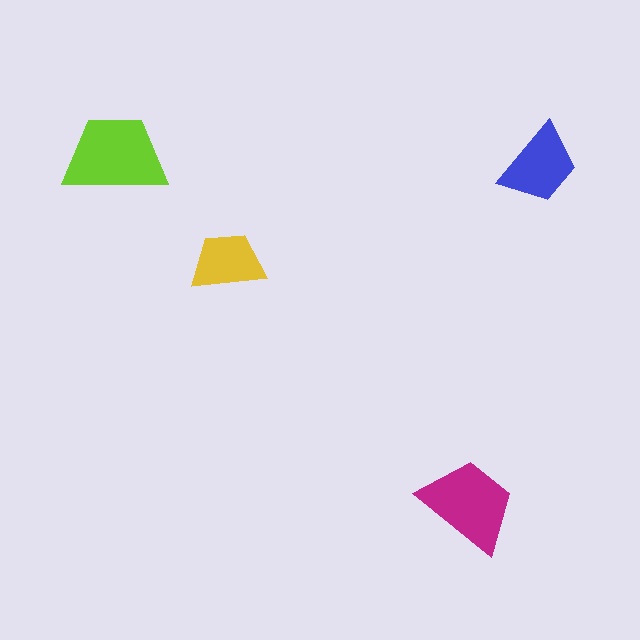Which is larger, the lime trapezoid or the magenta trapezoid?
The lime one.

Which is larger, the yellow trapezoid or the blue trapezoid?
The blue one.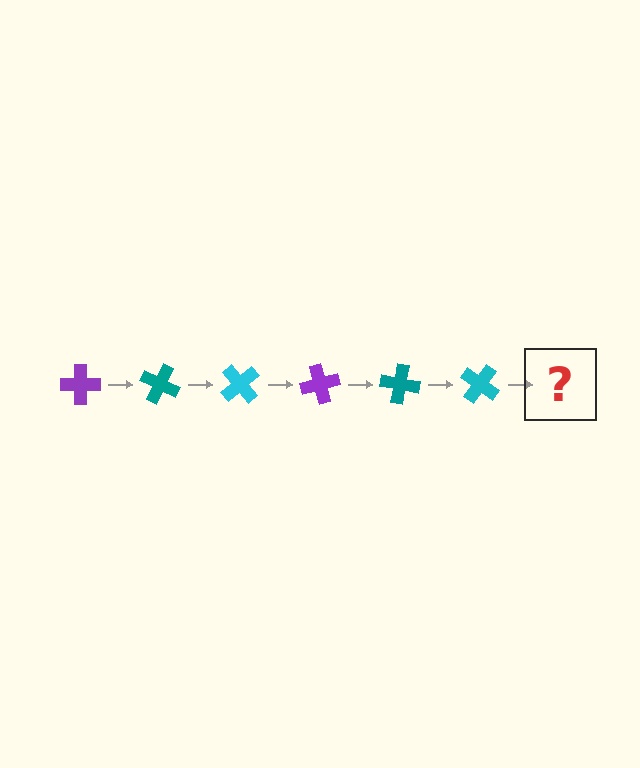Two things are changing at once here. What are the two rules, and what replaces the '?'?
The two rules are that it rotates 25 degrees each step and the color cycles through purple, teal, and cyan. The '?' should be a purple cross, rotated 150 degrees from the start.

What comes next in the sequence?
The next element should be a purple cross, rotated 150 degrees from the start.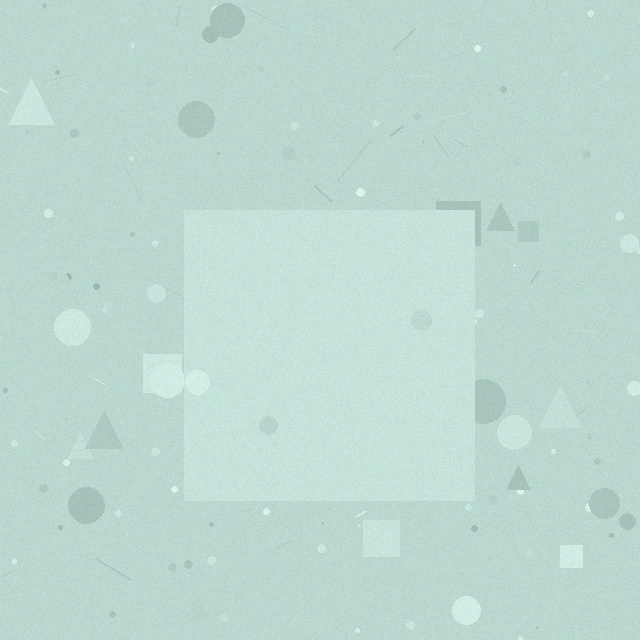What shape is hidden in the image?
A square is hidden in the image.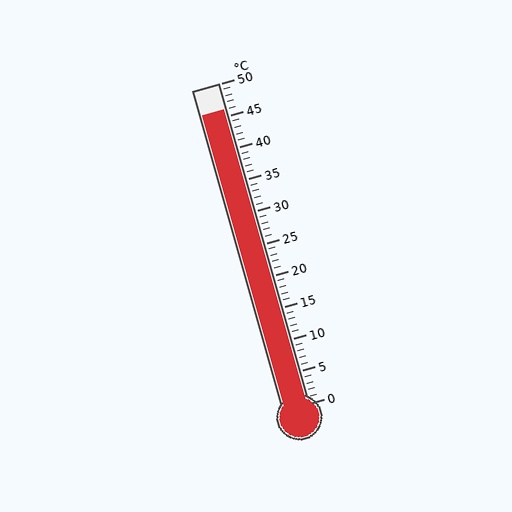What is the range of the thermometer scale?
The thermometer scale ranges from 0°C to 50°C.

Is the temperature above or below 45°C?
The temperature is above 45°C.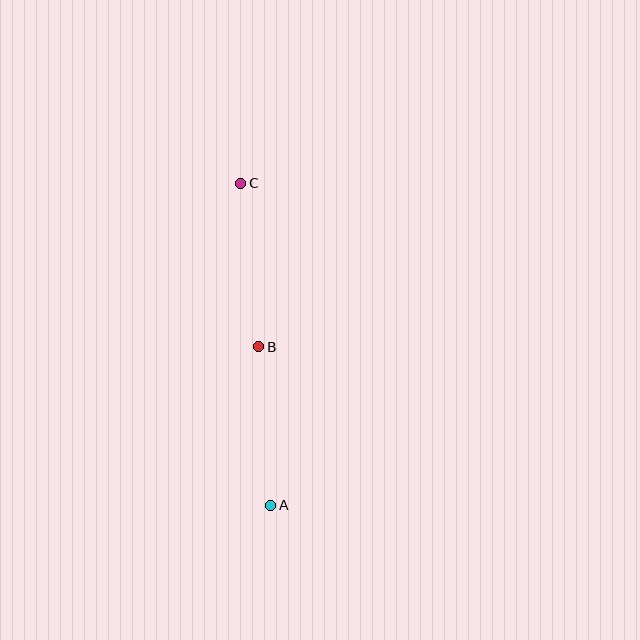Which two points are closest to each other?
Points A and B are closest to each other.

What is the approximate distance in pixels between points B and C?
The distance between B and C is approximately 165 pixels.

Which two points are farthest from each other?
Points A and C are farthest from each other.